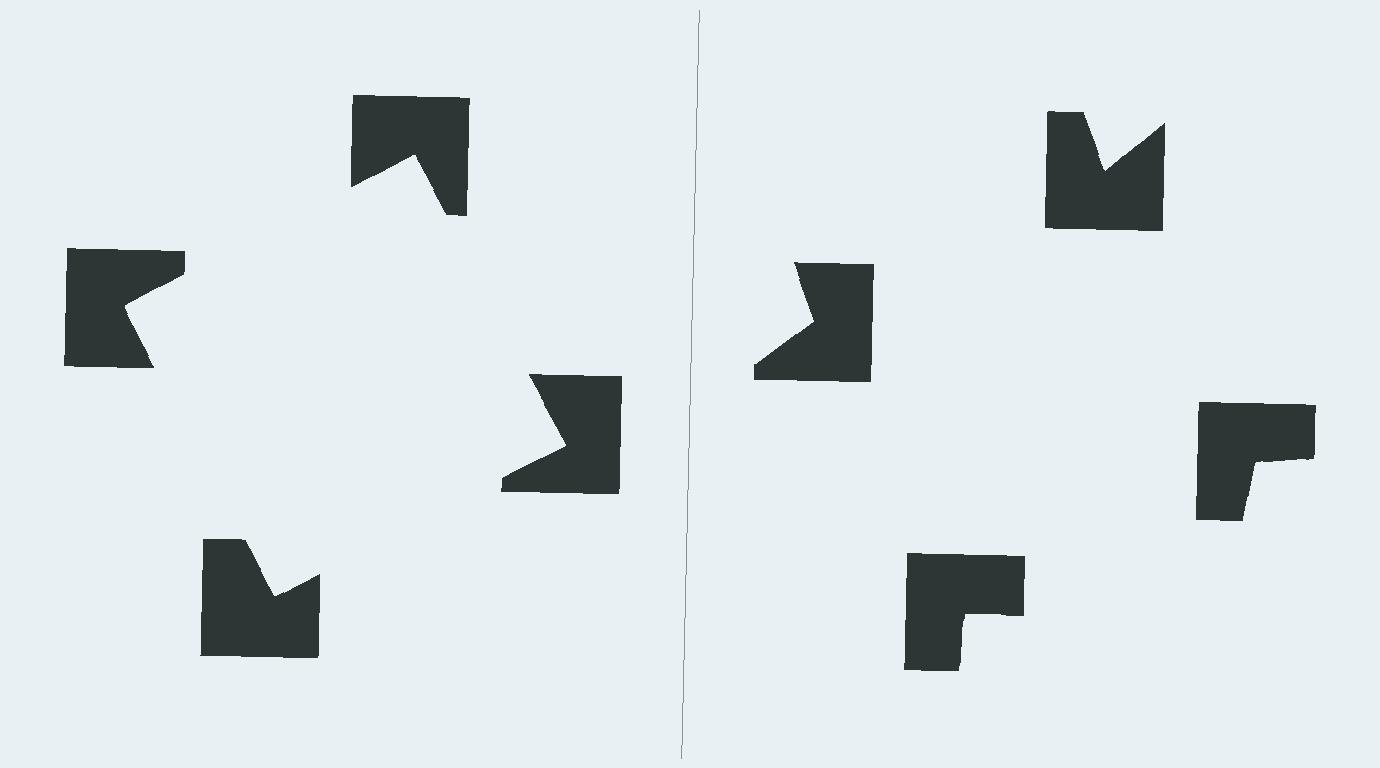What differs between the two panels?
The notched squares are positioned identically on both sides; only the wedge orientations differ. On the left they align to a square; on the right they are misaligned.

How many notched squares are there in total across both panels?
8 — 4 on each side.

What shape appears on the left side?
An illusory square.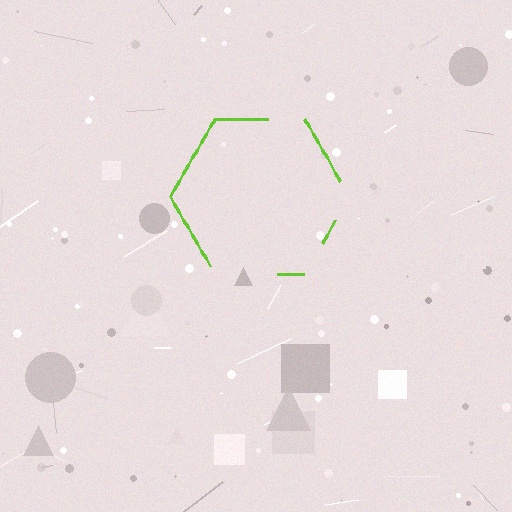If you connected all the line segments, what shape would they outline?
They would outline a hexagon.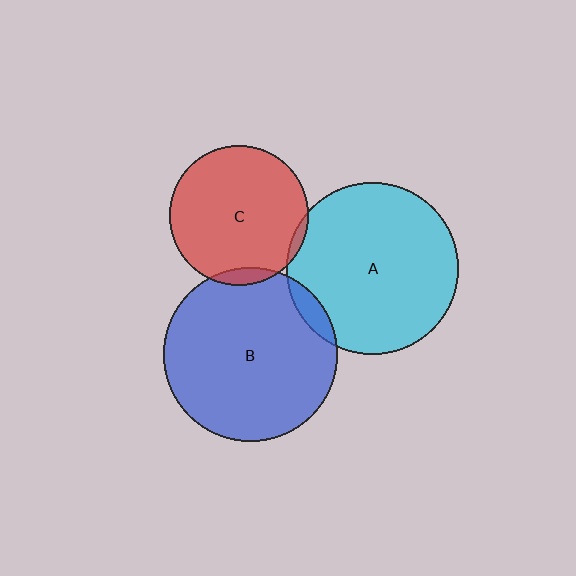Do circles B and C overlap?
Yes.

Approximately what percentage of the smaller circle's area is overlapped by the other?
Approximately 5%.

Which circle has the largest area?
Circle B (blue).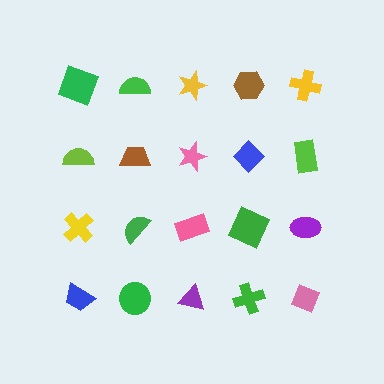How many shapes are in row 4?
5 shapes.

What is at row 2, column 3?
A pink star.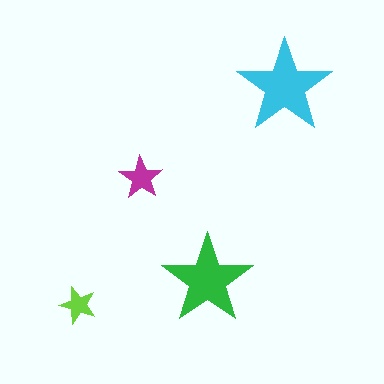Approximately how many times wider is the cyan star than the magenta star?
About 2 times wider.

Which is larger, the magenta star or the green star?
The green one.